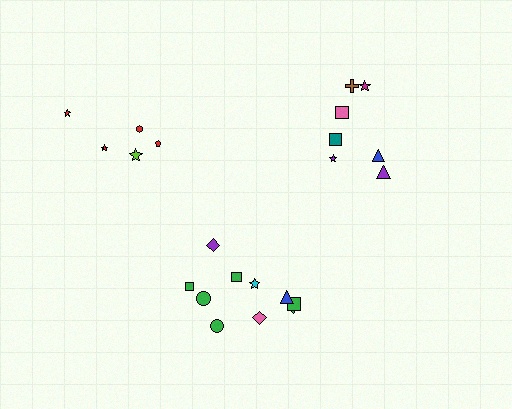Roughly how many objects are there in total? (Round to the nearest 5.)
Roughly 20 objects in total.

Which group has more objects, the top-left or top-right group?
The top-right group.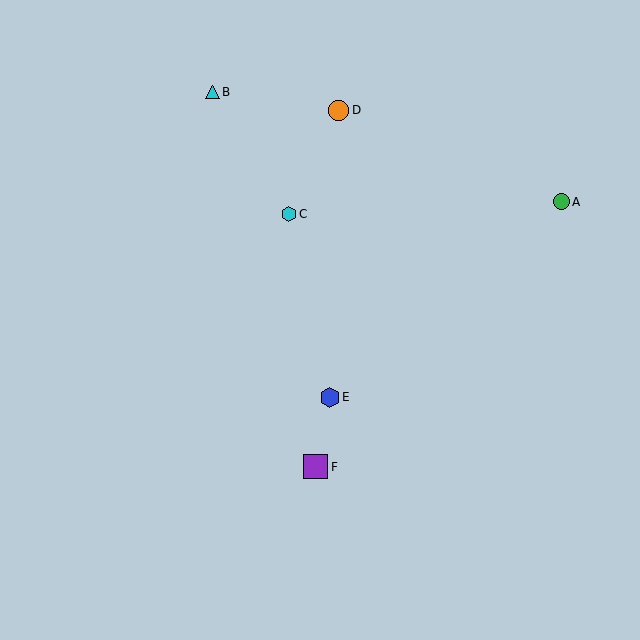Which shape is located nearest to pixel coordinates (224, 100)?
The cyan triangle (labeled B) at (212, 92) is nearest to that location.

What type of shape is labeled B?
Shape B is a cyan triangle.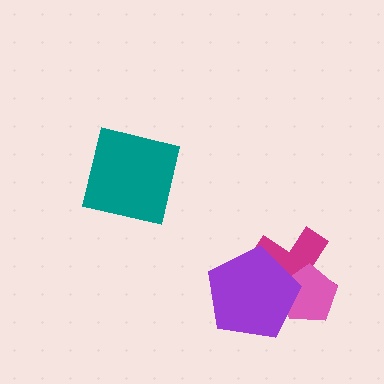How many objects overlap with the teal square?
0 objects overlap with the teal square.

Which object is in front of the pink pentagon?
The purple pentagon is in front of the pink pentagon.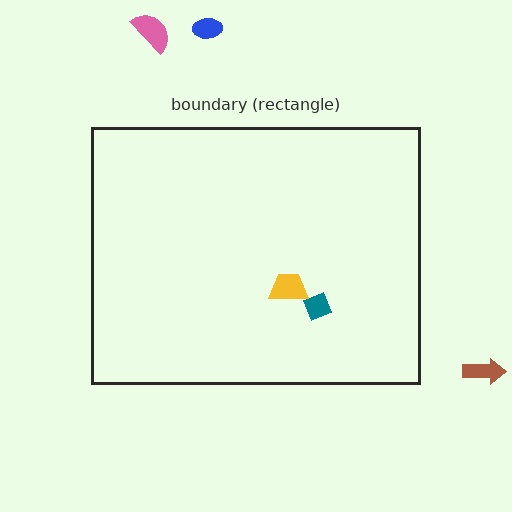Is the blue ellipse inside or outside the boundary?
Outside.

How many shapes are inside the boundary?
2 inside, 3 outside.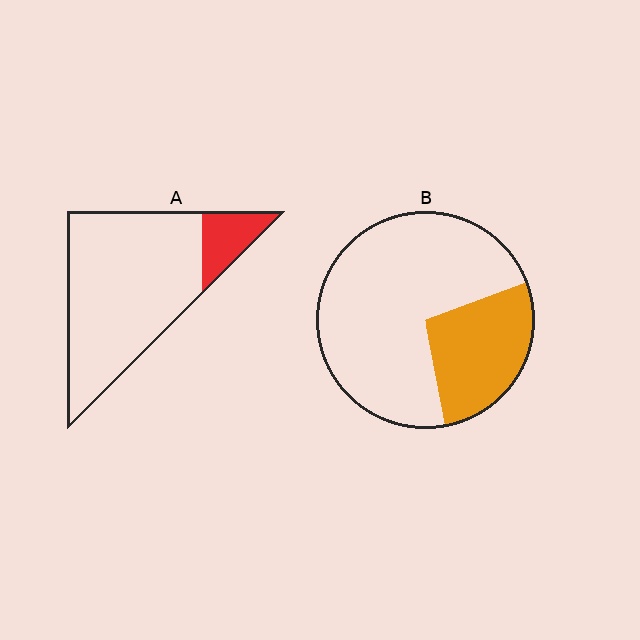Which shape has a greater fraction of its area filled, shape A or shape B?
Shape B.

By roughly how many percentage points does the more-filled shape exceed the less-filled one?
By roughly 15 percentage points (B over A).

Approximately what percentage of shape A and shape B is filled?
A is approximately 15% and B is approximately 30%.